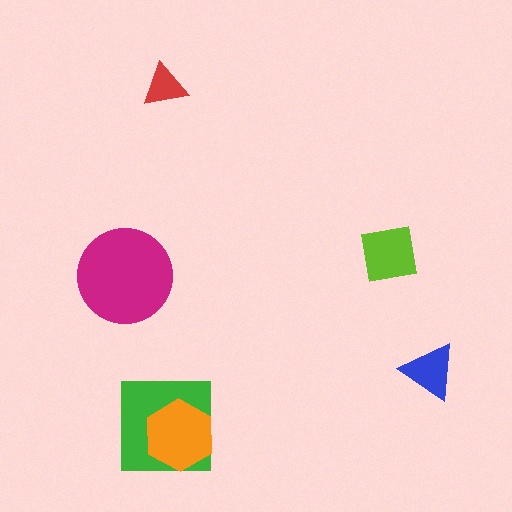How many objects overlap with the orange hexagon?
1 object overlaps with the orange hexagon.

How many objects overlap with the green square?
1 object overlaps with the green square.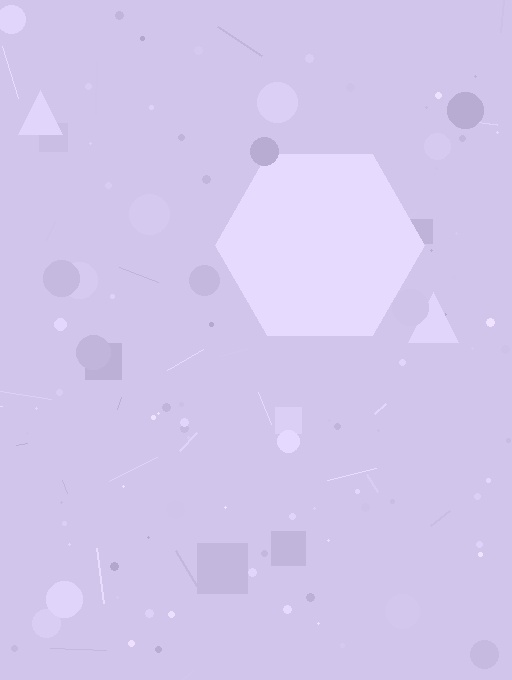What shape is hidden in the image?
A hexagon is hidden in the image.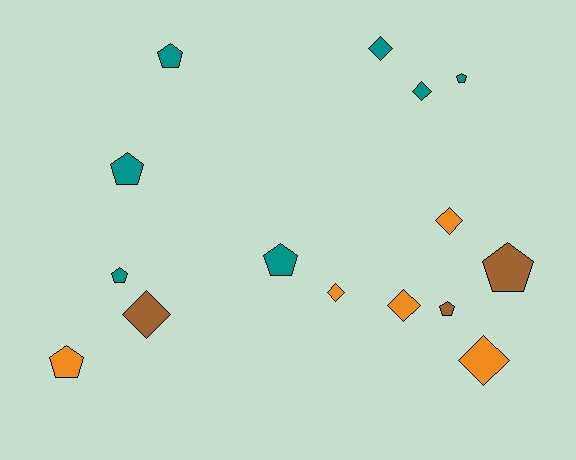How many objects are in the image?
There are 15 objects.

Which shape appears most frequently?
Pentagon, with 8 objects.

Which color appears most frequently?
Teal, with 7 objects.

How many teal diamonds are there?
There are 2 teal diamonds.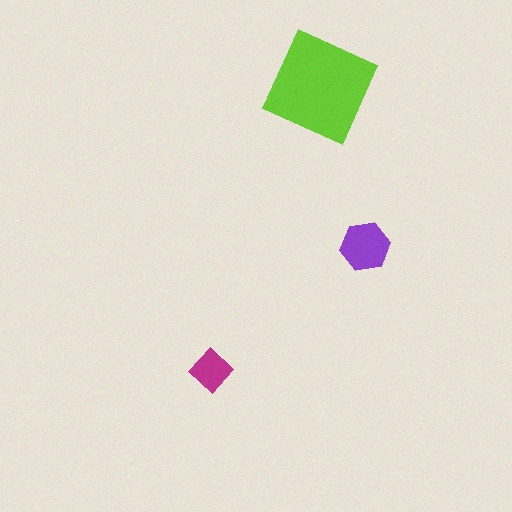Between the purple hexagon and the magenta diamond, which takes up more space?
The purple hexagon.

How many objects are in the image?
There are 3 objects in the image.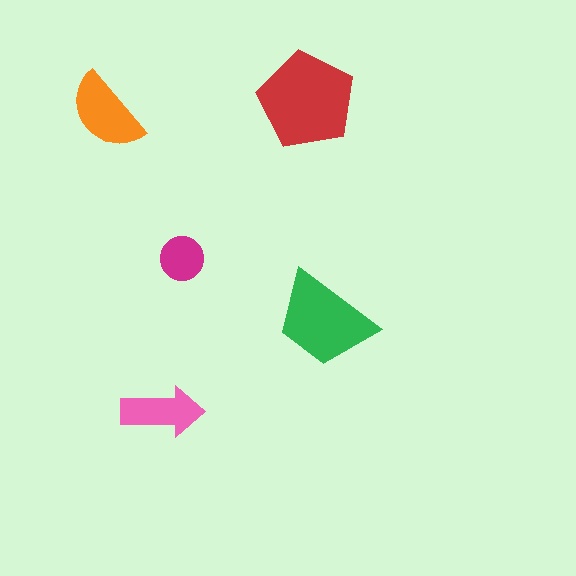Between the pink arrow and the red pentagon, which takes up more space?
The red pentagon.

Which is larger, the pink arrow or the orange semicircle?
The orange semicircle.